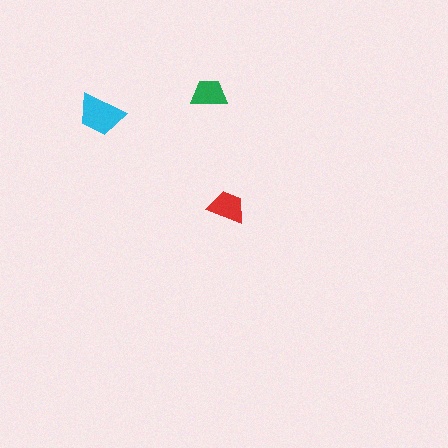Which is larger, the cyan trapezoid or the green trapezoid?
The cyan one.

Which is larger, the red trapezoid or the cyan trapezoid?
The cyan one.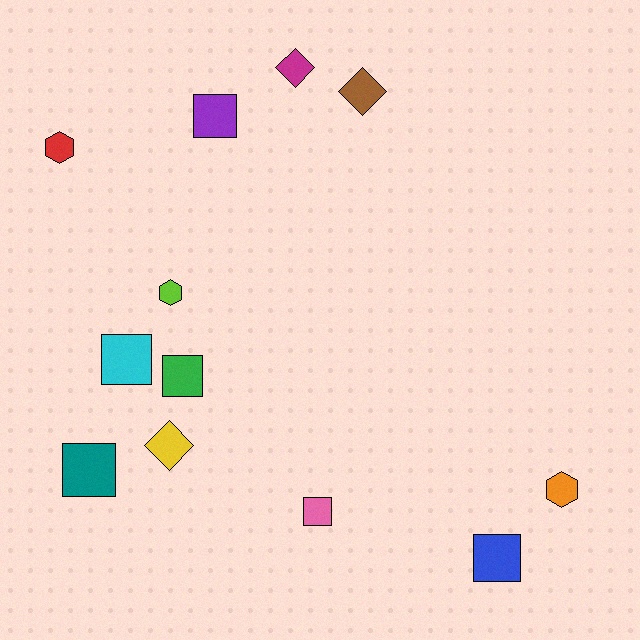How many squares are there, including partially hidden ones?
There are 6 squares.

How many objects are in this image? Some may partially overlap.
There are 12 objects.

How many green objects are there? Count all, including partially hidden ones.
There is 1 green object.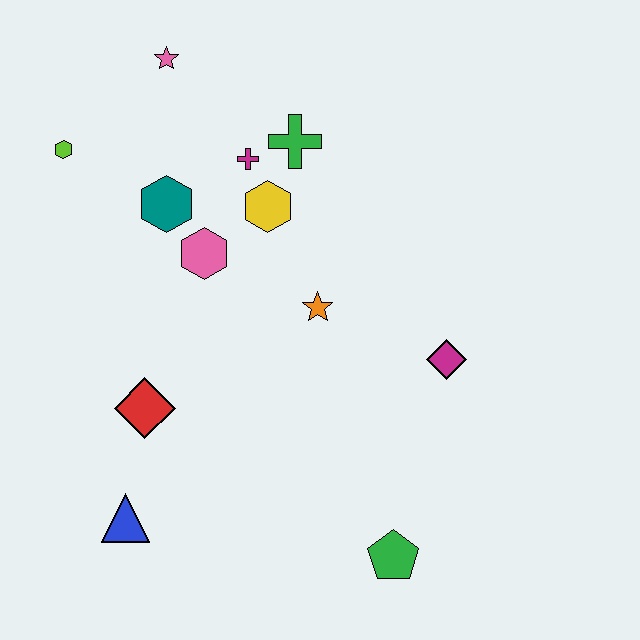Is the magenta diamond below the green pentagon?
No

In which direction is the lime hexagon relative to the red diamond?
The lime hexagon is above the red diamond.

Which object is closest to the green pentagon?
The magenta diamond is closest to the green pentagon.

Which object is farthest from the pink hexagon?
The green pentagon is farthest from the pink hexagon.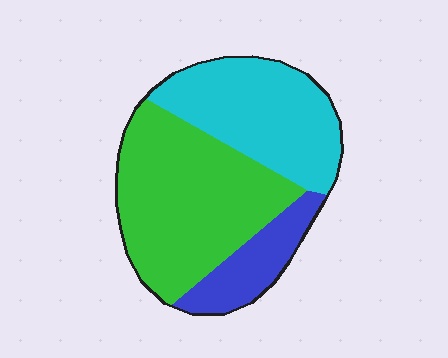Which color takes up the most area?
Green, at roughly 50%.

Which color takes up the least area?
Blue, at roughly 15%.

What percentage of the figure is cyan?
Cyan covers about 35% of the figure.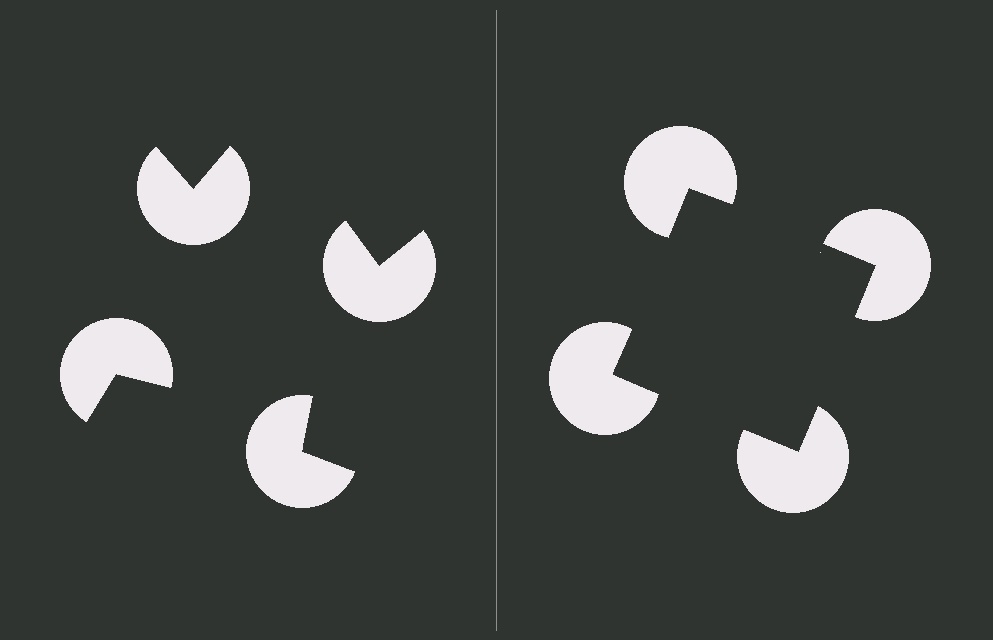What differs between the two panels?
The pac-man discs are positioned identically on both sides; only the wedge orientations differ. On the right they align to a square; on the left they are misaligned.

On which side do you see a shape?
An illusory square appears on the right side. On the left side the wedge cuts are rotated, so no coherent shape forms.